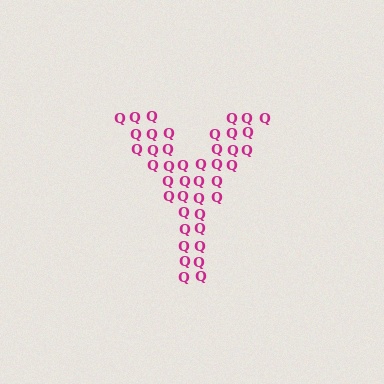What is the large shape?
The large shape is the letter Y.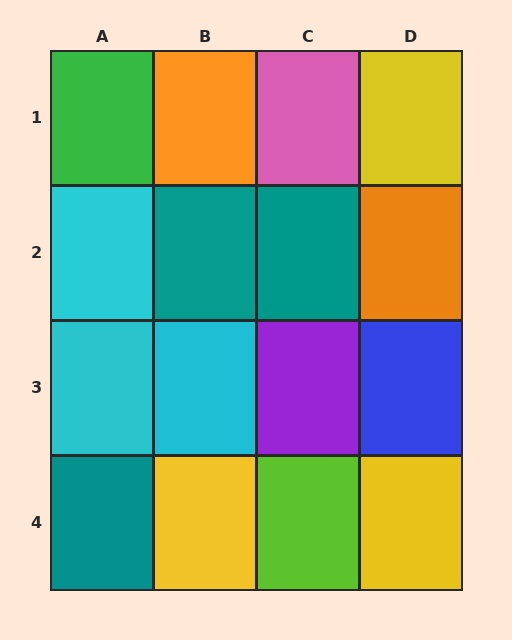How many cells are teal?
3 cells are teal.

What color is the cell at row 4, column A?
Teal.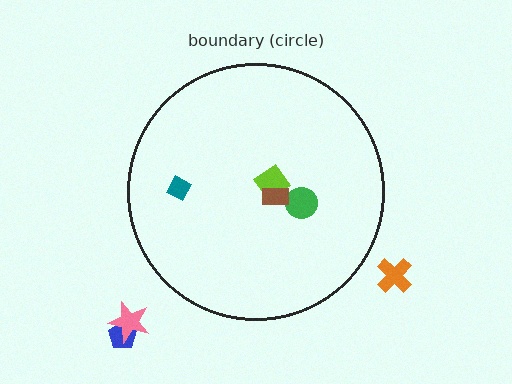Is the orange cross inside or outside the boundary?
Outside.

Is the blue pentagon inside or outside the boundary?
Outside.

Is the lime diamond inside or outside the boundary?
Inside.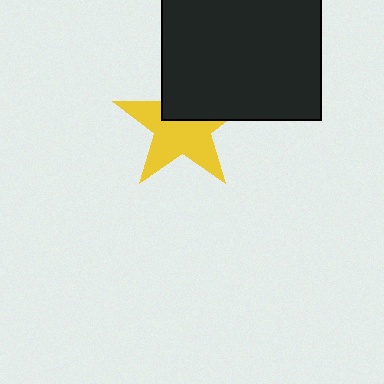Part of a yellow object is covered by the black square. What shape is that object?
It is a star.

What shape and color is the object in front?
The object in front is a black square.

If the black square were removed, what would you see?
You would see the complete yellow star.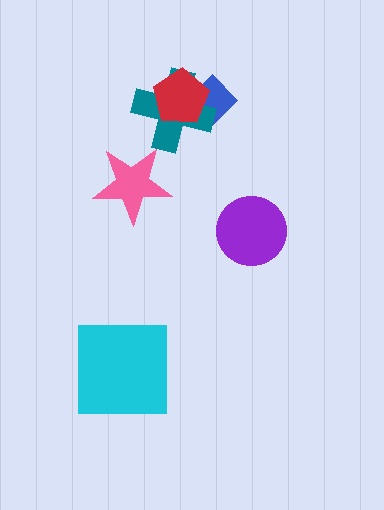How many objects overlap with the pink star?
0 objects overlap with the pink star.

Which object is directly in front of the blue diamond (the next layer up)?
The teal cross is directly in front of the blue diamond.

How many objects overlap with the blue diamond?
2 objects overlap with the blue diamond.